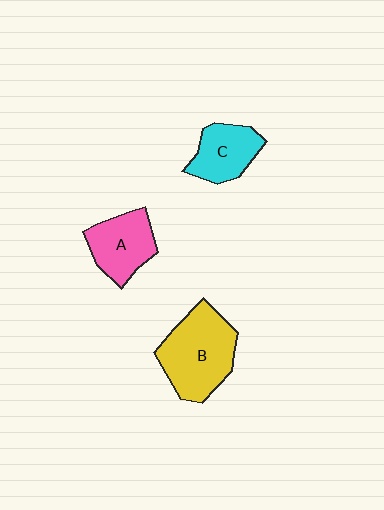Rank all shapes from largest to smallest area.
From largest to smallest: B (yellow), A (pink), C (cyan).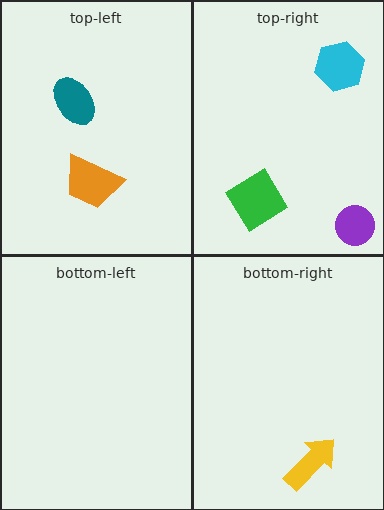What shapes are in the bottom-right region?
The yellow arrow.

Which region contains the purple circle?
The top-right region.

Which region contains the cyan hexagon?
The top-right region.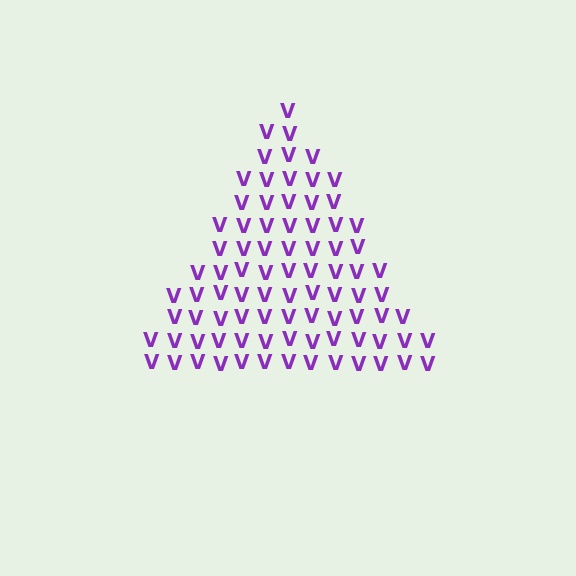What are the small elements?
The small elements are letter V's.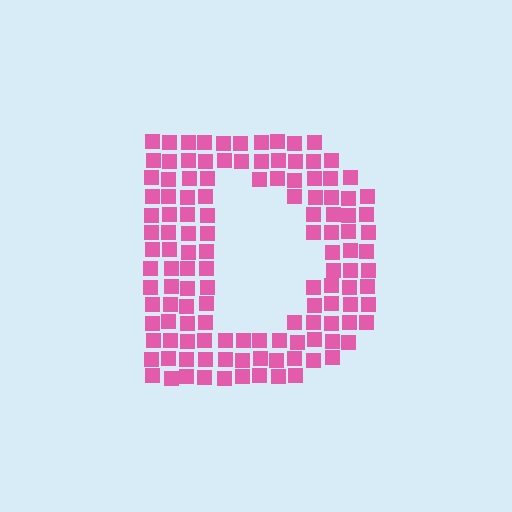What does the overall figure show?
The overall figure shows the letter D.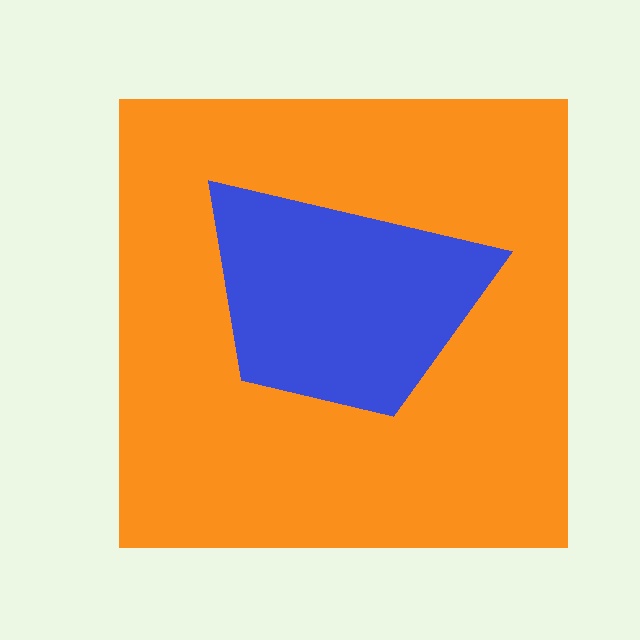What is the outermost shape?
The orange square.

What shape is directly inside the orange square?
The blue trapezoid.